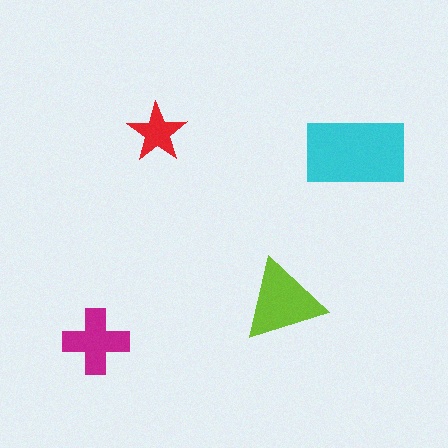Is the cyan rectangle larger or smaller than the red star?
Larger.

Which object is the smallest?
The red star.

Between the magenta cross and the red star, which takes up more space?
The magenta cross.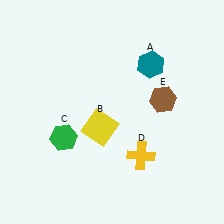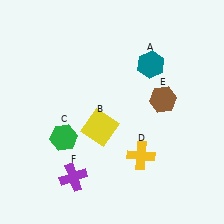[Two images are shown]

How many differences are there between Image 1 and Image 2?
There is 1 difference between the two images.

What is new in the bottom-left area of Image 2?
A purple cross (F) was added in the bottom-left area of Image 2.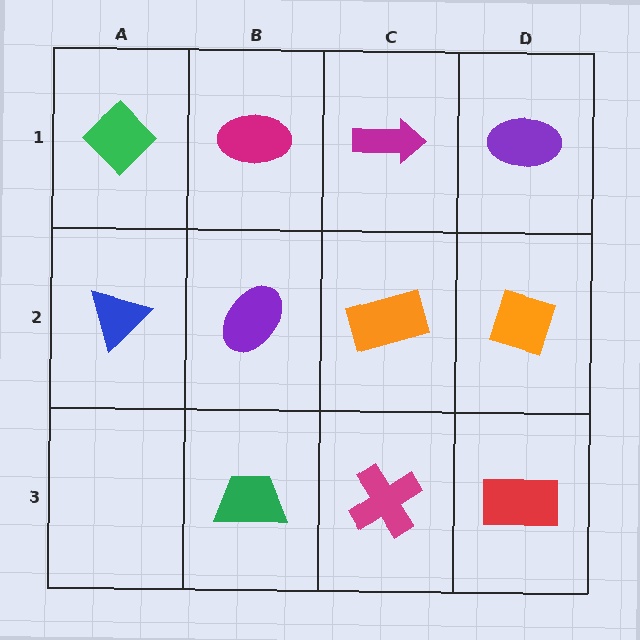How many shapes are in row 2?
4 shapes.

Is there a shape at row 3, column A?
No, that cell is empty.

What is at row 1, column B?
A magenta ellipse.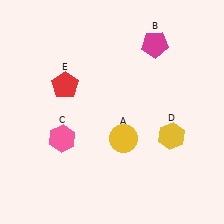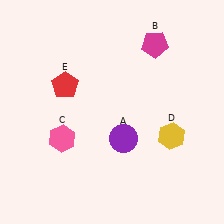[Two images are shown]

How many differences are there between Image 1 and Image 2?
There is 1 difference between the two images.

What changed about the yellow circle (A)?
In Image 1, A is yellow. In Image 2, it changed to purple.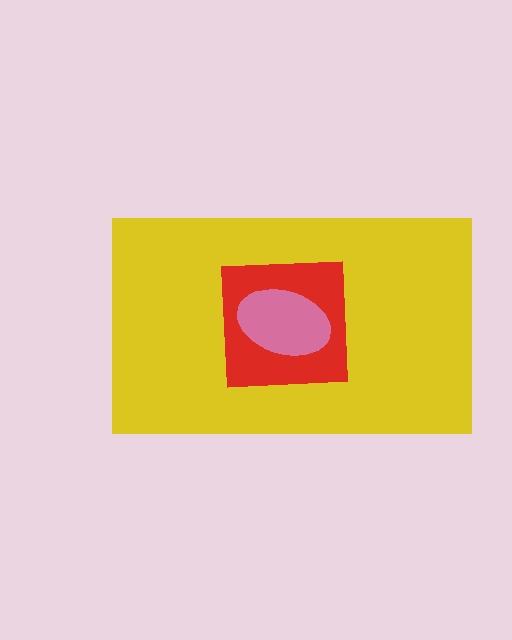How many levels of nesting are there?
3.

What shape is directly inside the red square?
The pink ellipse.